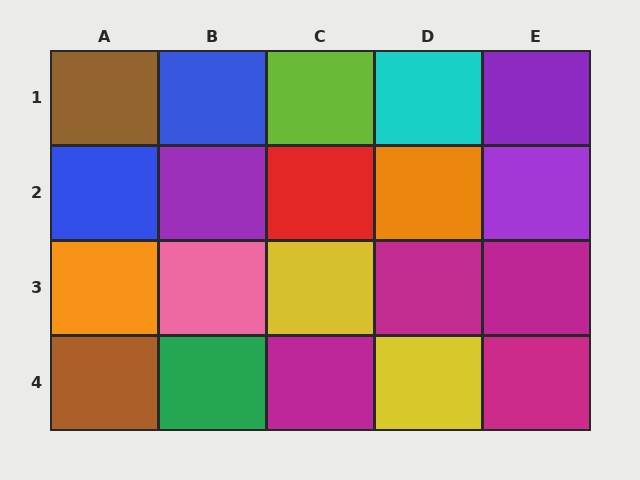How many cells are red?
1 cell is red.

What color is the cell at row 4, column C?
Magenta.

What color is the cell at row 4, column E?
Magenta.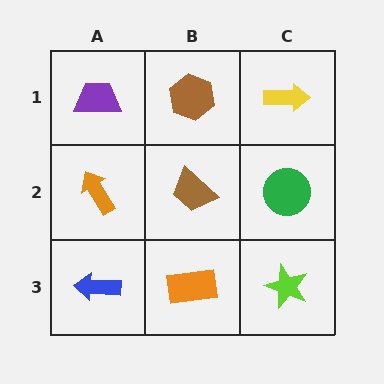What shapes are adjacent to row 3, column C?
A green circle (row 2, column C), an orange rectangle (row 3, column B).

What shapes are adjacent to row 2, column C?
A yellow arrow (row 1, column C), a lime star (row 3, column C), a brown trapezoid (row 2, column B).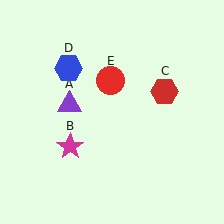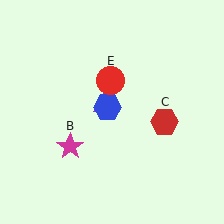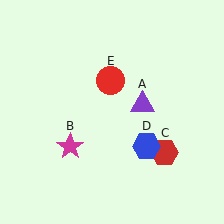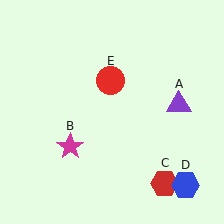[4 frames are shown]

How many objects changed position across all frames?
3 objects changed position: purple triangle (object A), red hexagon (object C), blue hexagon (object D).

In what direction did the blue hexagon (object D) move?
The blue hexagon (object D) moved down and to the right.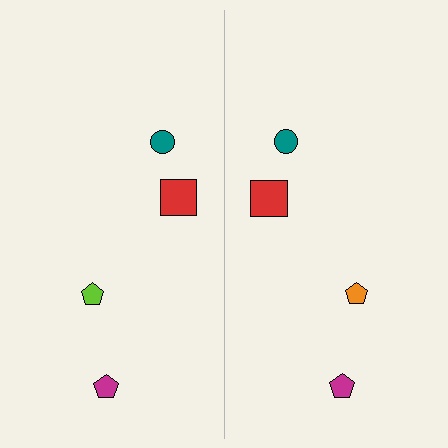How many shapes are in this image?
There are 8 shapes in this image.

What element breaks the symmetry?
The orange pentagon on the right side breaks the symmetry — its mirror counterpart is lime.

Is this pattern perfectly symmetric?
No, the pattern is not perfectly symmetric. The orange pentagon on the right side breaks the symmetry — its mirror counterpart is lime.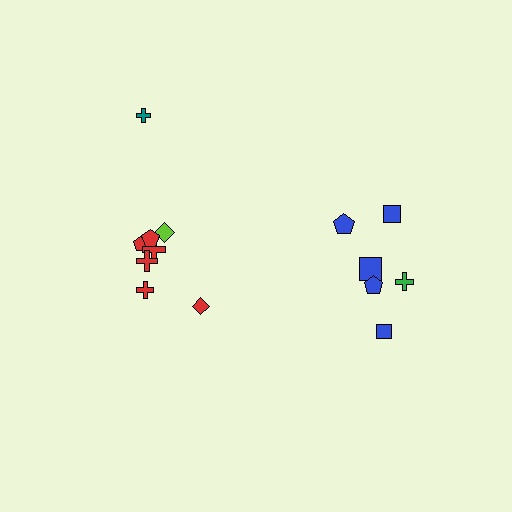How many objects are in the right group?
There are 6 objects.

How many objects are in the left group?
There are 8 objects.